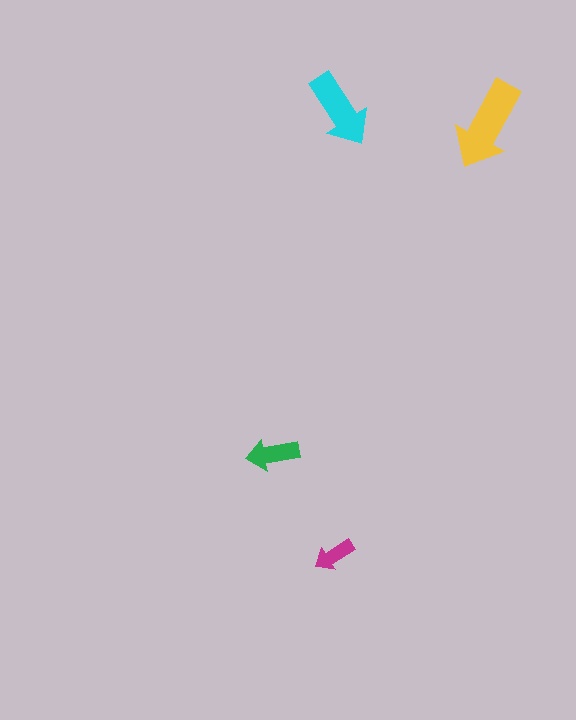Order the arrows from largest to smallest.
the yellow one, the cyan one, the green one, the magenta one.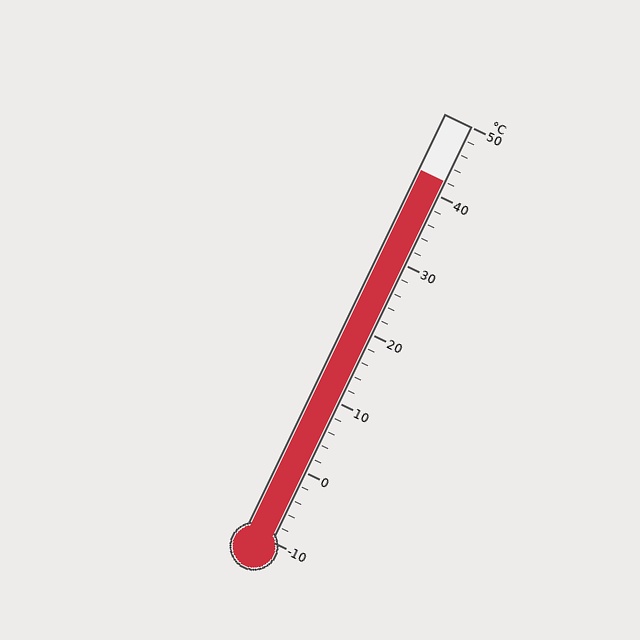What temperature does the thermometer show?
The thermometer shows approximately 42°C.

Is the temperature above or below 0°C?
The temperature is above 0°C.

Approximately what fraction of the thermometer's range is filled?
The thermometer is filled to approximately 85% of its range.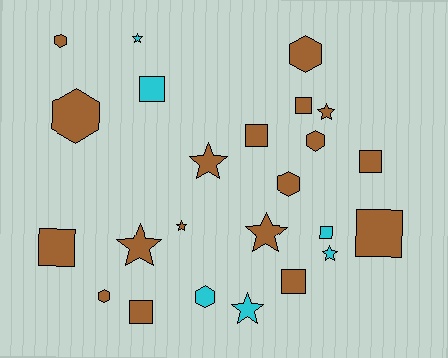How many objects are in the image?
There are 24 objects.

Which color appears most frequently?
Brown, with 18 objects.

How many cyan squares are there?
There are 2 cyan squares.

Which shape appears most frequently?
Square, with 9 objects.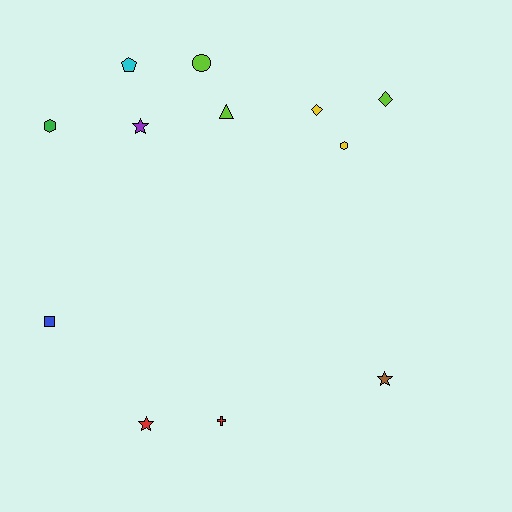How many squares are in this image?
There is 1 square.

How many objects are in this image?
There are 12 objects.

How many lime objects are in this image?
There are 3 lime objects.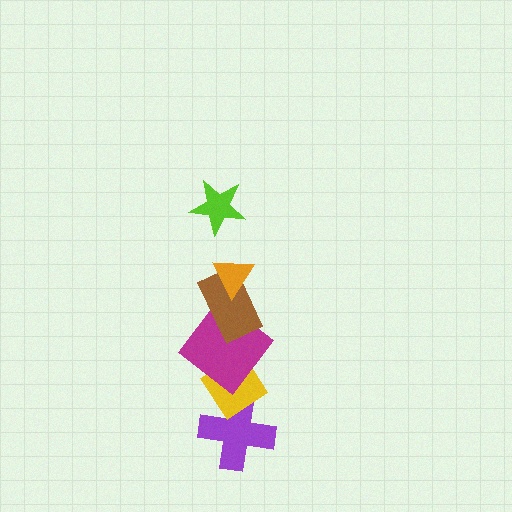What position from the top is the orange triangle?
The orange triangle is 2nd from the top.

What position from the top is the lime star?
The lime star is 1st from the top.